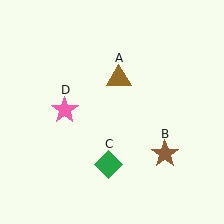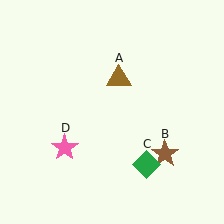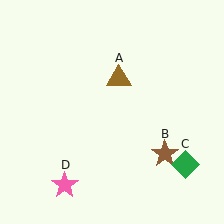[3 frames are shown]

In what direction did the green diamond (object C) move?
The green diamond (object C) moved right.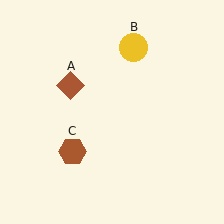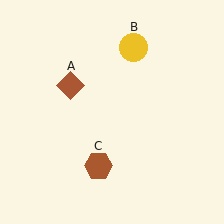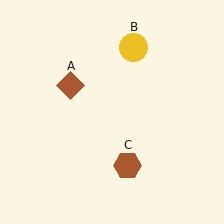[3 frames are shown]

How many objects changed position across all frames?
1 object changed position: brown hexagon (object C).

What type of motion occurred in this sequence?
The brown hexagon (object C) rotated counterclockwise around the center of the scene.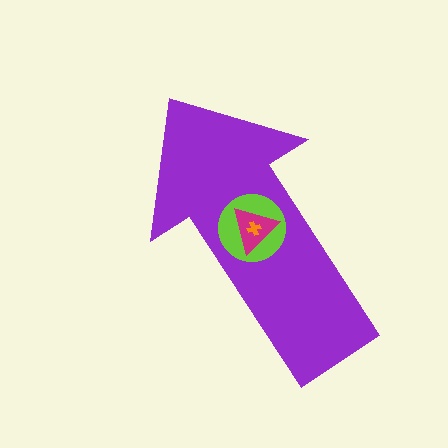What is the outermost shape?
The purple arrow.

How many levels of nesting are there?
4.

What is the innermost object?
The orange cross.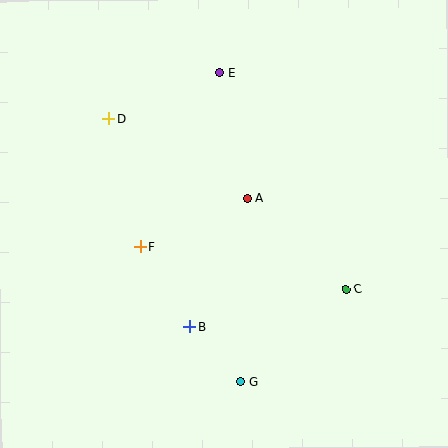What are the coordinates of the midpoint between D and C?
The midpoint between D and C is at (227, 204).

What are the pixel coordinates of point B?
Point B is at (189, 327).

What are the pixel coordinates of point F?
Point F is at (140, 246).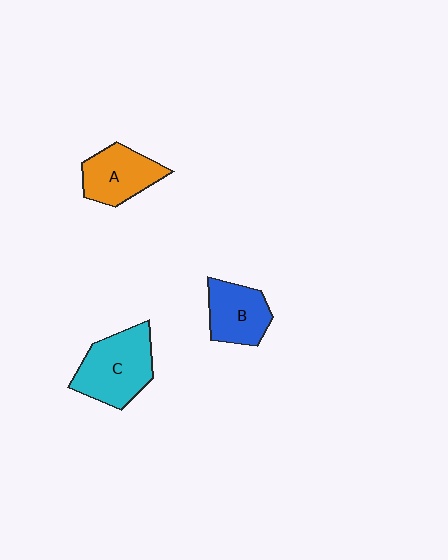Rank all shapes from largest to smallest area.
From largest to smallest: C (cyan), A (orange), B (blue).